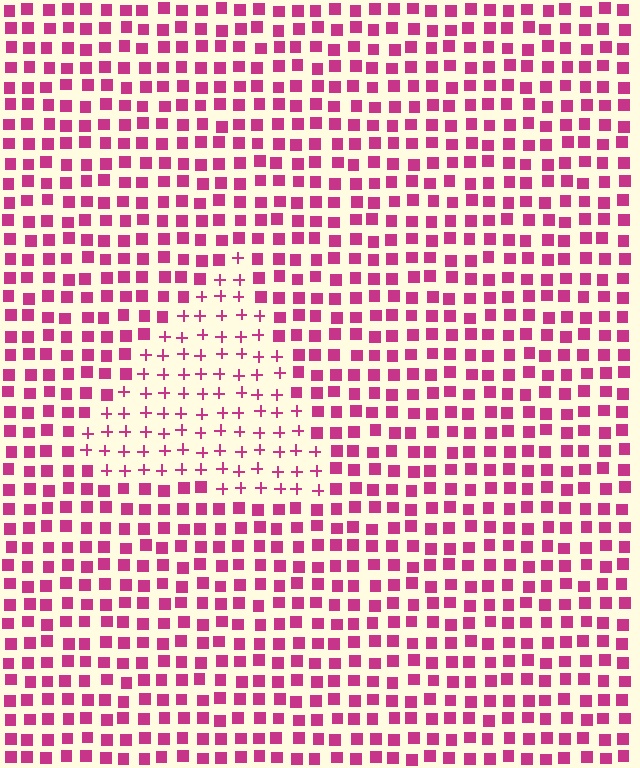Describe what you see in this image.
The image is filled with small magenta elements arranged in a uniform grid. A triangle-shaped region contains plus signs, while the surrounding area contains squares. The boundary is defined purely by the change in element shape.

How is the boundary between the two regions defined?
The boundary is defined by a change in element shape: plus signs inside vs. squares outside. All elements share the same color and spacing.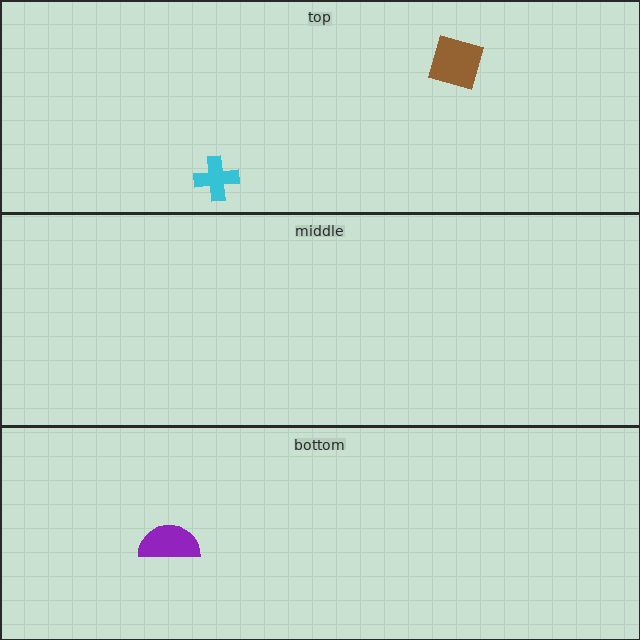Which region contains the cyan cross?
The top region.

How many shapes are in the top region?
2.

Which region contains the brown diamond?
The top region.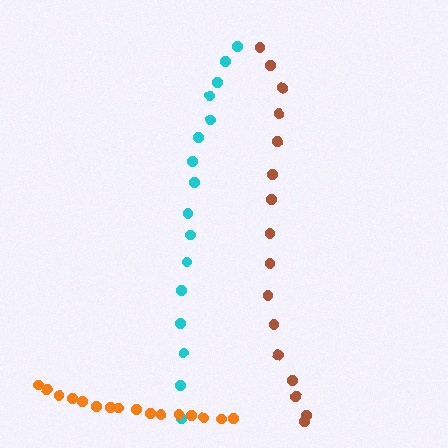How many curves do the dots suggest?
There are 3 distinct paths.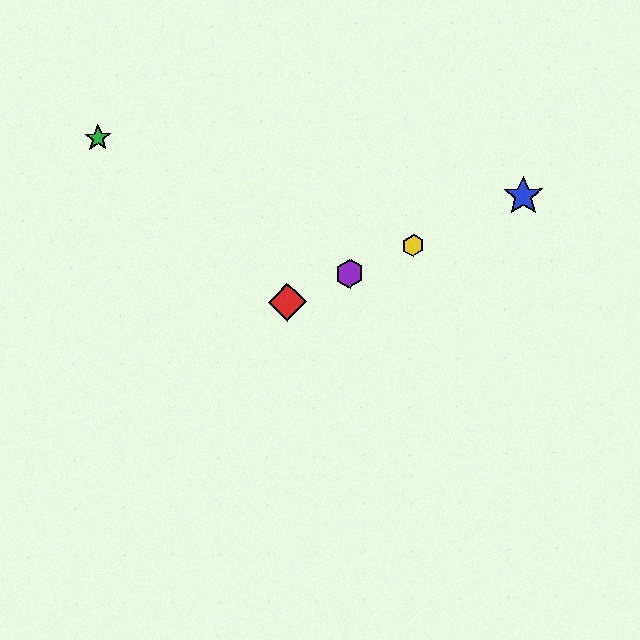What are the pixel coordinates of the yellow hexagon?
The yellow hexagon is at (413, 245).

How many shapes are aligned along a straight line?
4 shapes (the red diamond, the blue star, the yellow hexagon, the purple hexagon) are aligned along a straight line.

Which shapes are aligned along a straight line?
The red diamond, the blue star, the yellow hexagon, the purple hexagon are aligned along a straight line.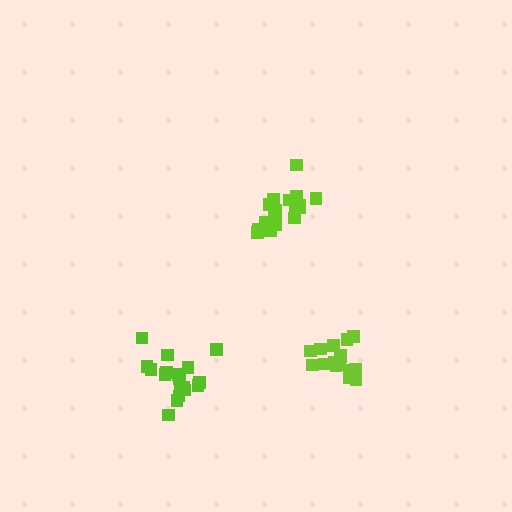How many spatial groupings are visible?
There are 3 spatial groupings.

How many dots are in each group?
Group 1: 18 dots, Group 2: 20 dots, Group 3: 18 dots (56 total).